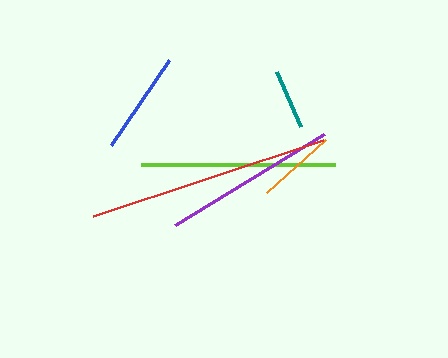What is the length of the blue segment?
The blue segment is approximately 104 pixels long.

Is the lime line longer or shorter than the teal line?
The lime line is longer than the teal line.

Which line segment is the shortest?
The teal line is the shortest at approximately 60 pixels.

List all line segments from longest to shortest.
From longest to shortest: red, lime, purple, blue, orange, teal.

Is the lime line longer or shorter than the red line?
The red line is longer than the lime line.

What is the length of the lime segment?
The lime segment is approximately 193 pixels long.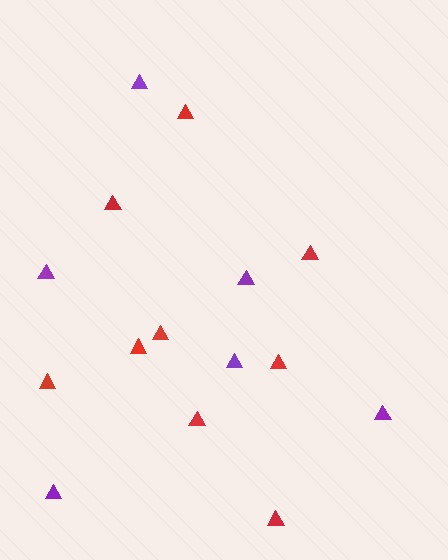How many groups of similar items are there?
There are 2 groups: one group of purple triangles (6) and one group of red triangles (9).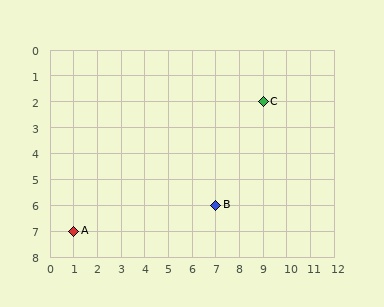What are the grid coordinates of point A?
Point A is at grid coordinates (1, 7).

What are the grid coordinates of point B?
Point B is at grid coordinates (7, 6).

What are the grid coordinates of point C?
Point C is at grid coordinates (9, 2).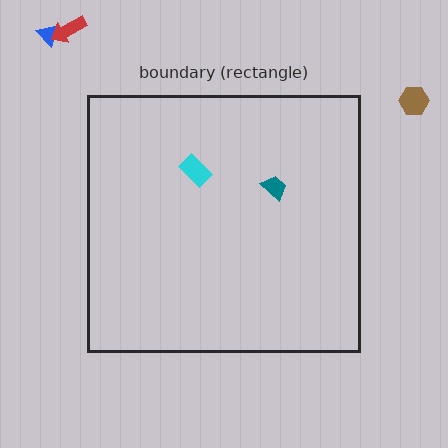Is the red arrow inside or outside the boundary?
Outside.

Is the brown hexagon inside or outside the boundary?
Outside.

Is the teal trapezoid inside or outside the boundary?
Inside.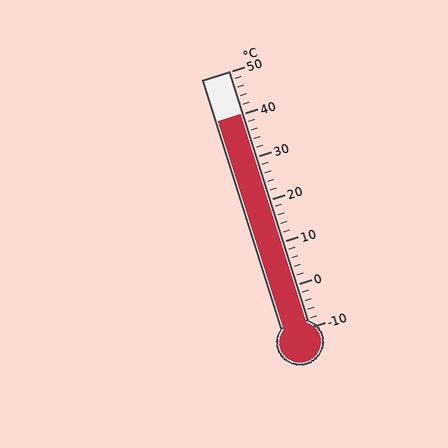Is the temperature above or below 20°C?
The temperature is above 20°C.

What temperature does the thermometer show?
The thermometer shows approximately 40°C.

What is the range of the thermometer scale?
The thermometer scale ranges from -10°C to 50°C.